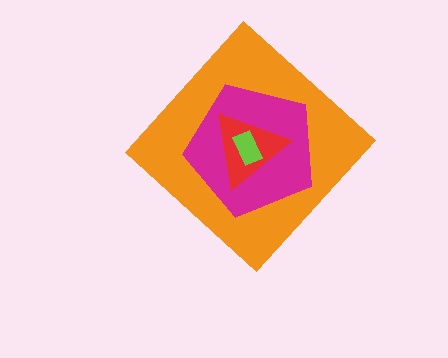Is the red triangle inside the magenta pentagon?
Yes.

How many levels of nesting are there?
4.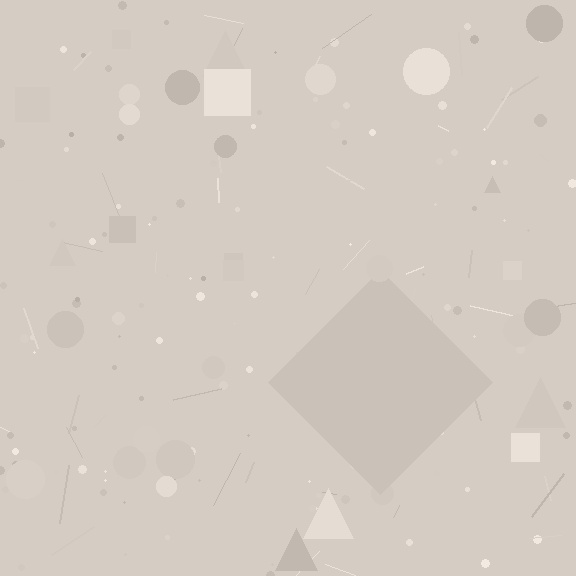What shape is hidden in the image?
A diamond is hidden in the image.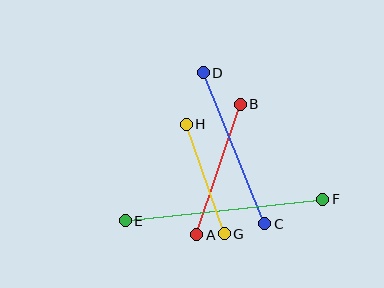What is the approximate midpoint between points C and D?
The midpoint is at approximately (234, 148) pixels.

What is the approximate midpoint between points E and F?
The midpoint is at approximately (224, 210) pixels.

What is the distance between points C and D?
The distance is approximately 163 pixels.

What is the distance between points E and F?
The distance is approximately 199 pixels.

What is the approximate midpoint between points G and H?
The midpoint is at approximately (205, 179) pixels.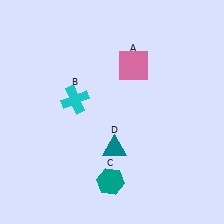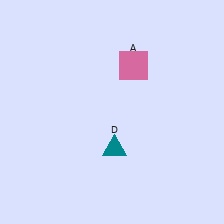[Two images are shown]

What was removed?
The teal hexagon (C), the cyan cross (B) were removed in Image 2.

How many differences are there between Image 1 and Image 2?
There are 2 differences between the two images.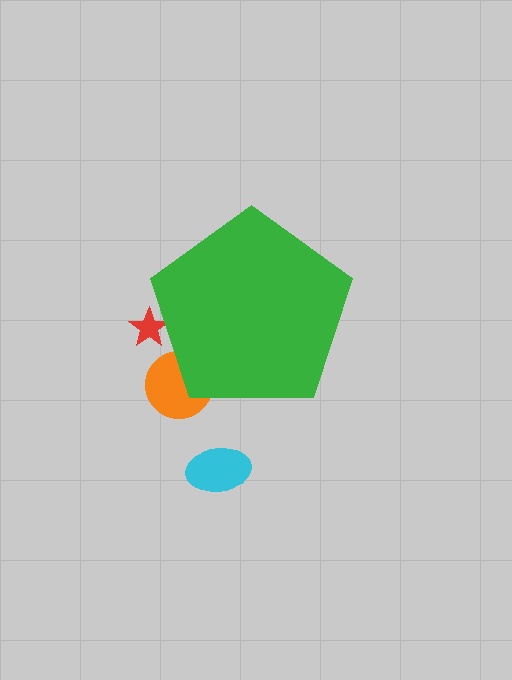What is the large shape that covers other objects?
A green pentagon.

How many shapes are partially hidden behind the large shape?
2 shapes are partially hidden.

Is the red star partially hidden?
Yes, the red star is partially hidden behind the green pentagon.